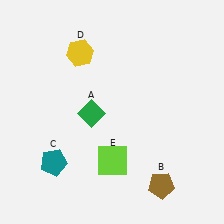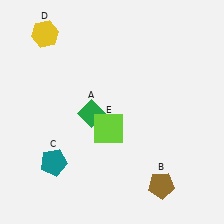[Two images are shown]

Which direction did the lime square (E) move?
The lime square (E) moved up.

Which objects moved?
The objects that moved are: the yellow hexagon (D), the lime square (E).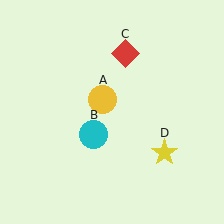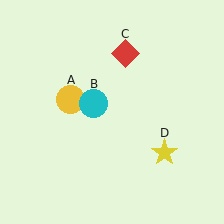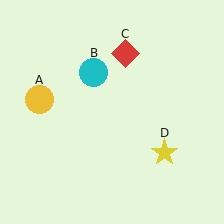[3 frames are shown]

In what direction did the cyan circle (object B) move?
The cyan circle (object B) moved up.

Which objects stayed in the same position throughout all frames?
Red diamond (object C) and yellow star (object D) remained stationary.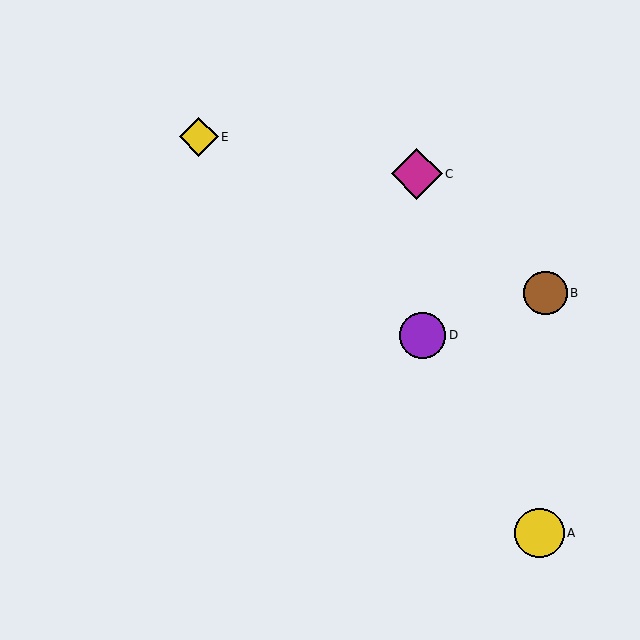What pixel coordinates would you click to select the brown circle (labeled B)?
Click at (545, 293) to select the brown circle B.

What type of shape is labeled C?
Shape C is a magenta diamond.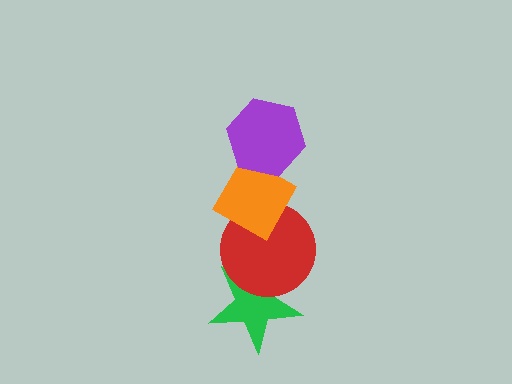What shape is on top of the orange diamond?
The purple hexagon is on top of the orange diamond.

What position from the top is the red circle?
The red circle is 3rd from the top.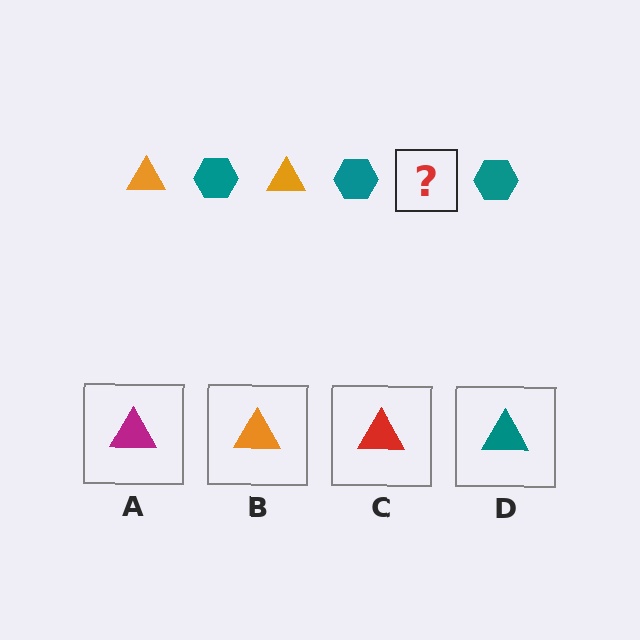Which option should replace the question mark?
Option B.